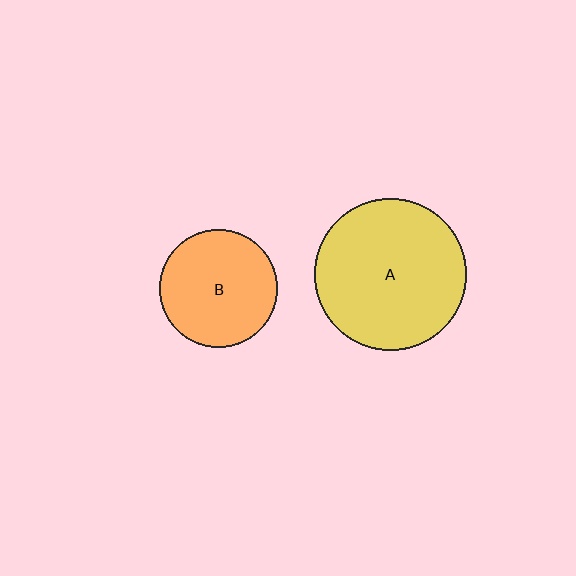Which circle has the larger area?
Circle A (yellow).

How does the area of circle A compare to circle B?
Approximately 1.7 times.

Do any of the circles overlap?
No, none of the circles overlap.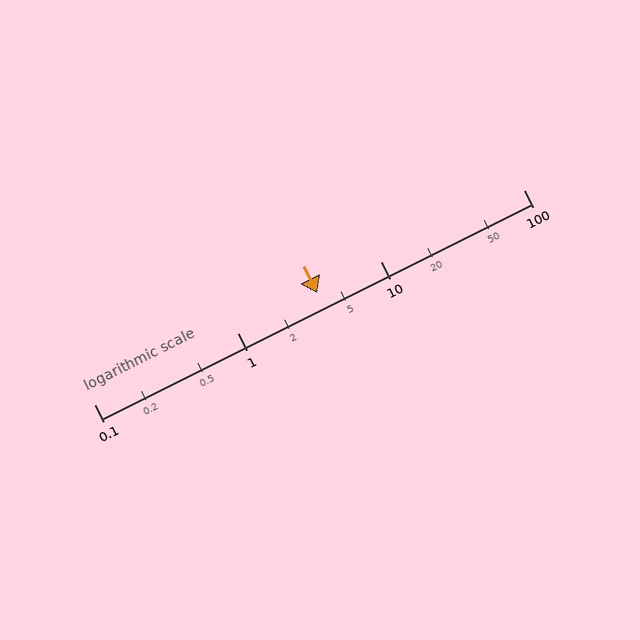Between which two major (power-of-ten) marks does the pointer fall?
The pointer is between 1 and 10.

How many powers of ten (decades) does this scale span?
The scale spans 3 decades, from 0.1 to 100.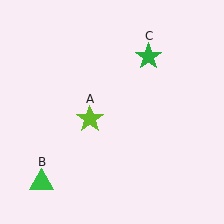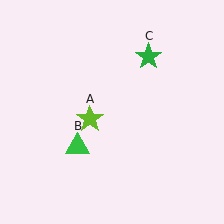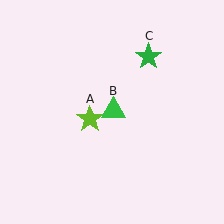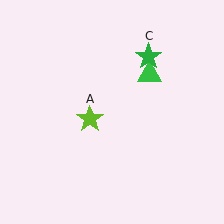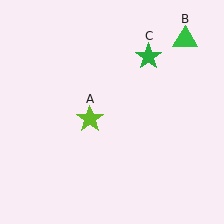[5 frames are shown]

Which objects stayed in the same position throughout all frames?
Lime star (object A) and green star (object C) remained stationary.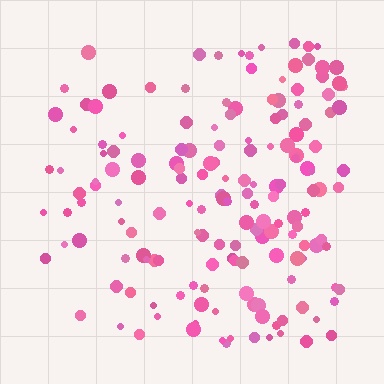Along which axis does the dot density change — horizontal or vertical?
Horizontal.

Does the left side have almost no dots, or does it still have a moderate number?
Still a moderate number, just noticeably fewer than the right.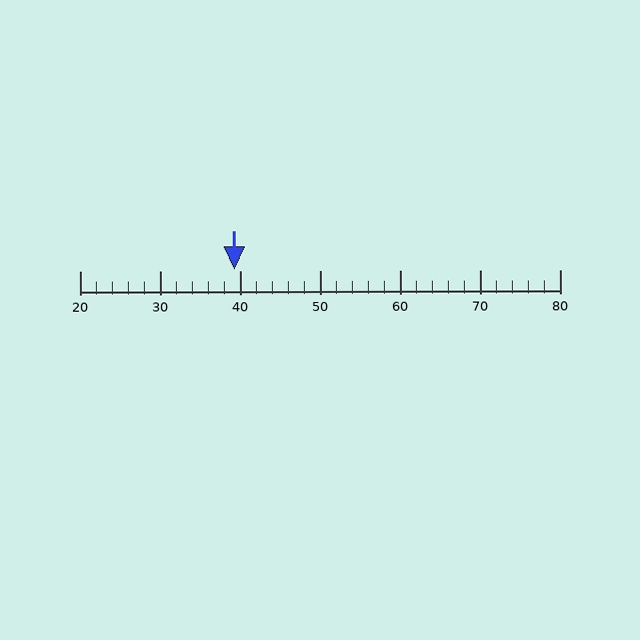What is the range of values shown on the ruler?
The ruler shows values from 20 to 80.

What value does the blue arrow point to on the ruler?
The blue arrow points to approximately 39.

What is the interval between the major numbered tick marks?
The major tick marks are spaced 10 units apart.